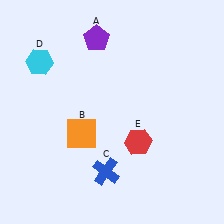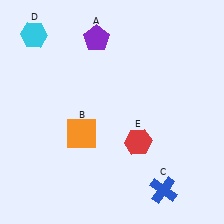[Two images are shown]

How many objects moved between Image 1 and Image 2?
2 objects moved between the two images.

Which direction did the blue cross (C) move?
The blue cross (C) moved right.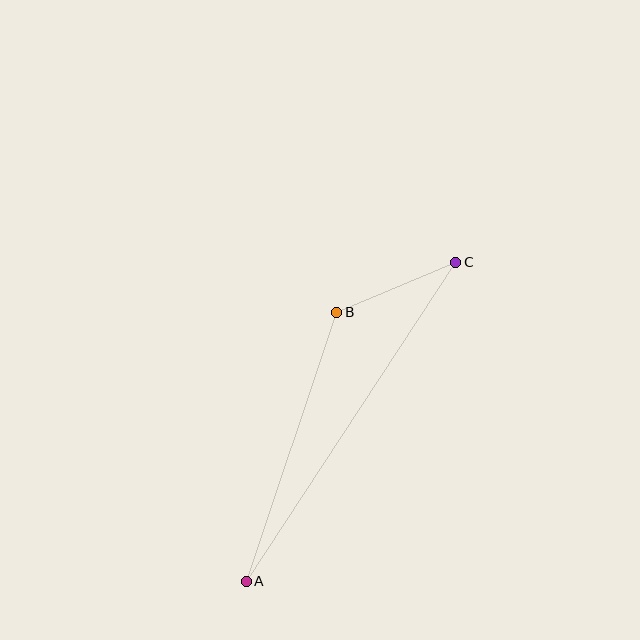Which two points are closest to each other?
Points B and C are closest to each other.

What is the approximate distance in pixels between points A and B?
The distance between A and B is approximately 284 pixels.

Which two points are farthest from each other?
Points A and C are farthest from each other.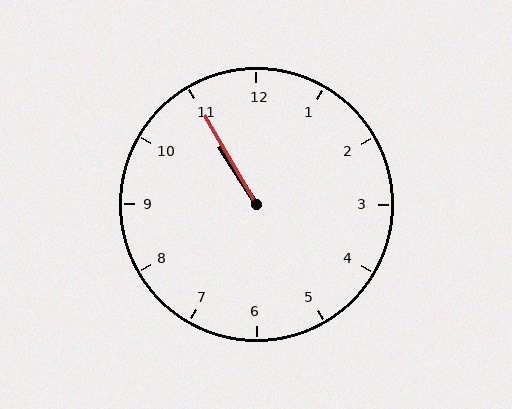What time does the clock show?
10:55.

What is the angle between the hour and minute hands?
Approximately 2 degrees.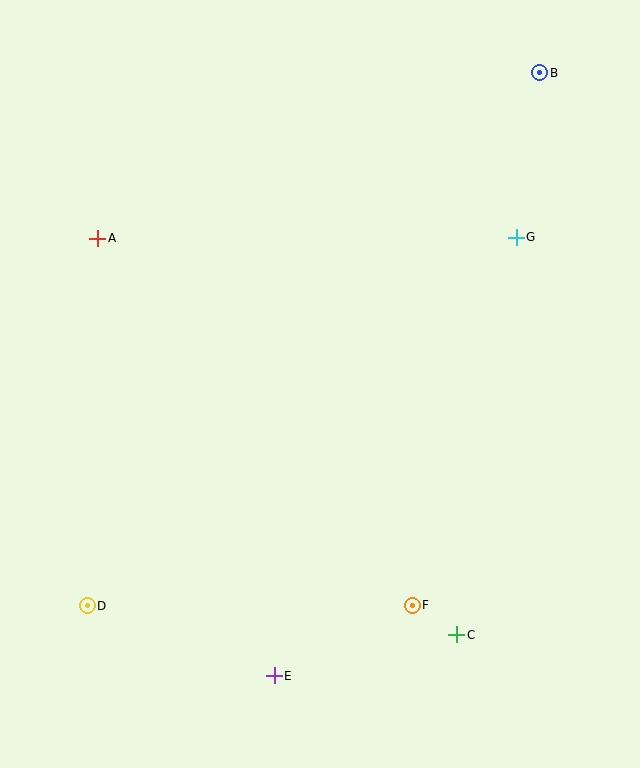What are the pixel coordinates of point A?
Point A is at (98, 238).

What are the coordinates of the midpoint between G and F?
The midpoint between G and F is at (464, 421).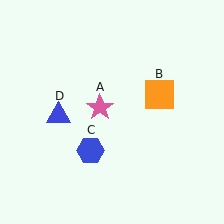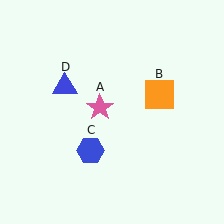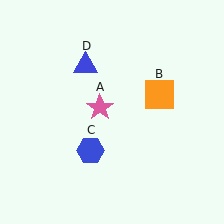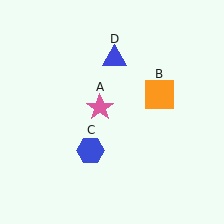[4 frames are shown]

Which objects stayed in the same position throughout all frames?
Pink star (object A) and orange square (object B) and blue hexagon (object C) remained stationary.